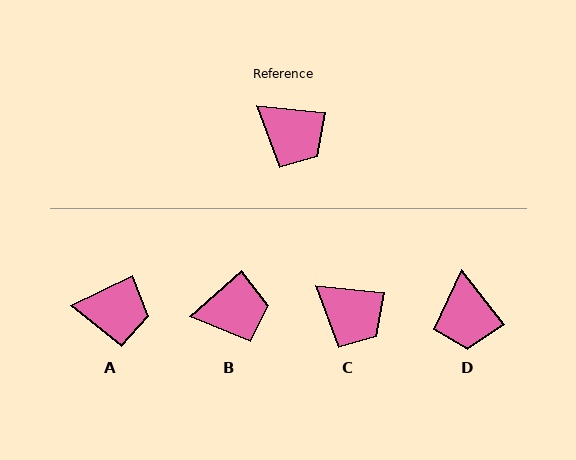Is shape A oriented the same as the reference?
No, it is off by about 32 degrees.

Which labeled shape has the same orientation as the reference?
C.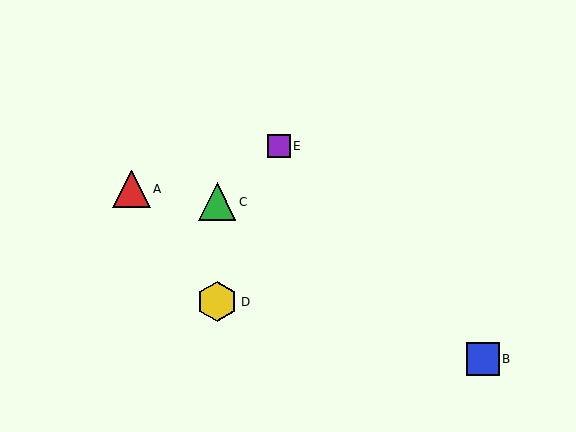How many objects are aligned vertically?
2 objects (C, D) are aligned vertically.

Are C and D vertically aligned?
Yes, both are at x≈217.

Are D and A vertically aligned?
No, D is at x≈217 and A is at x≈131.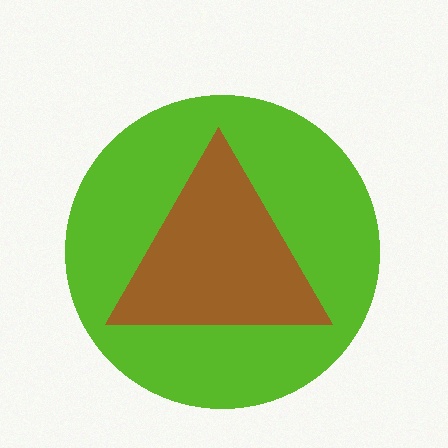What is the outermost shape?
The lime circle.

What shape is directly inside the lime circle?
The brown triangle.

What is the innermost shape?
The brown triangle.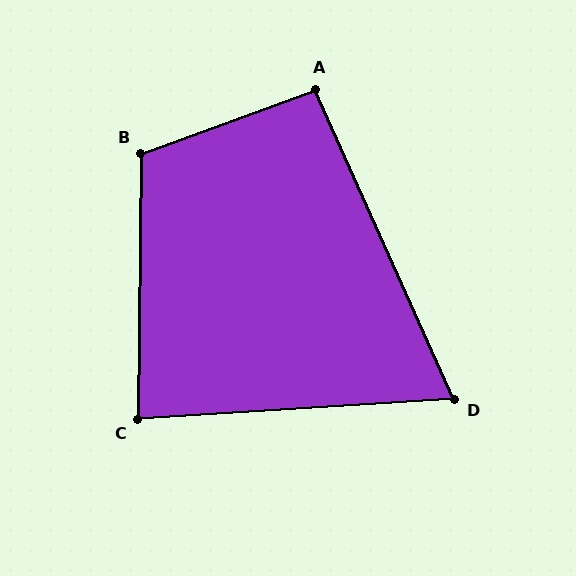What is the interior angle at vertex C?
Approximately 86 degrees (approximately right).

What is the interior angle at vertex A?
Approximately 94 degrees (approximately right).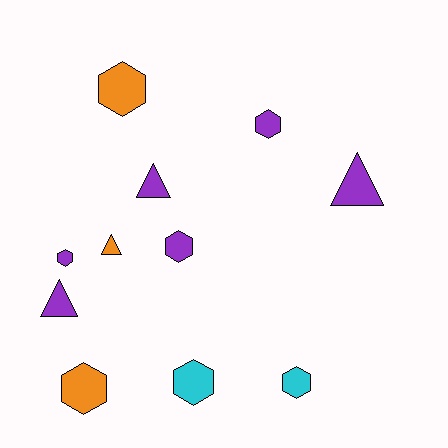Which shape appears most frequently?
Hexagon, with 7 objects.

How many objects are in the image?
There are 11 objects.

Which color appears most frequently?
Purple, with 6 objects.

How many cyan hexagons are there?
There are 2 cyan hexagons.